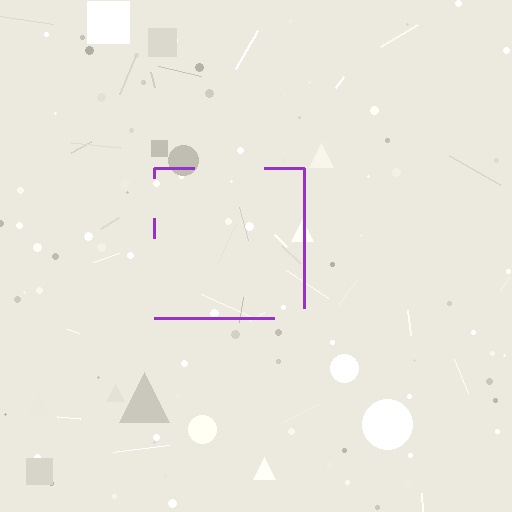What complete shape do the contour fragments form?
The contour fragments form a square.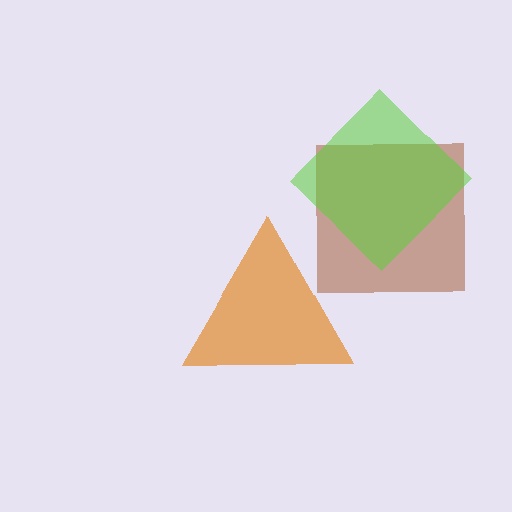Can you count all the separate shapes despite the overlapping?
Yes, there are 3 separate shapes.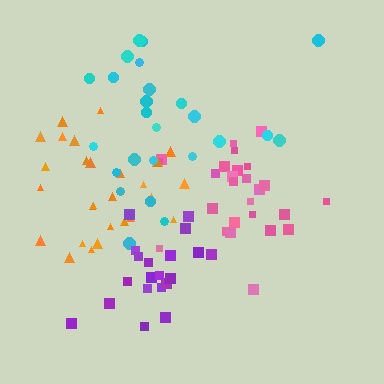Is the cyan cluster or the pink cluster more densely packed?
Pink.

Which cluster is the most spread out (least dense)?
Cyan.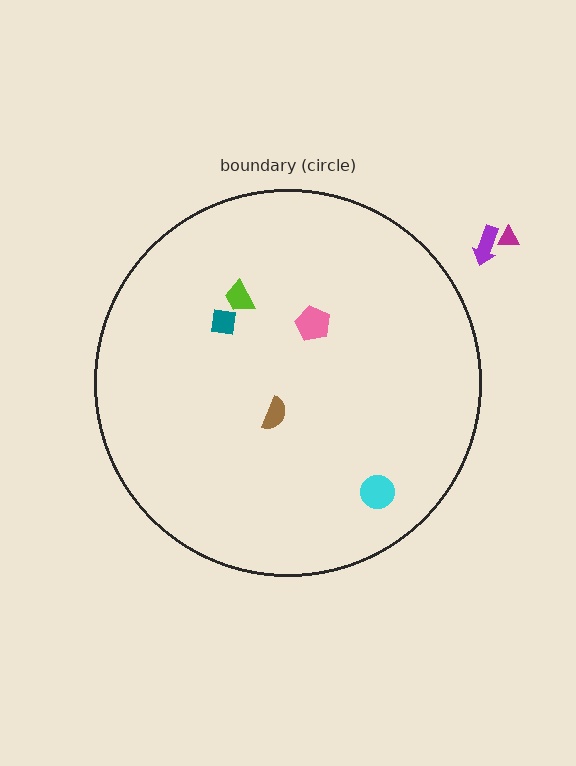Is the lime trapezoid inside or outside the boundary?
Inside.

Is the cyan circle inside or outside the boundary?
Inside.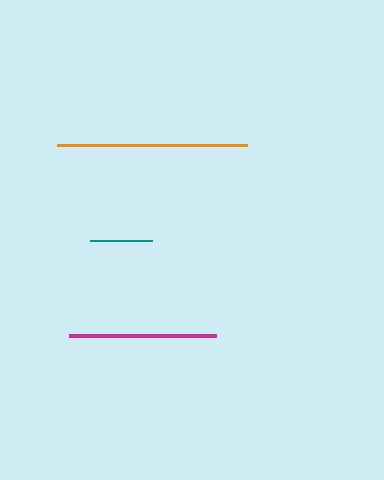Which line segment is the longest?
The orange line is the longest at approximately 190 pixels.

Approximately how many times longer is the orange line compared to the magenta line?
The orange line is approximately 1.3 times the length of the magenta line.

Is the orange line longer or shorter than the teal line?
The orange line is longer than the teal line.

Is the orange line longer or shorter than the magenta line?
The orange line is longer than the magenta line.